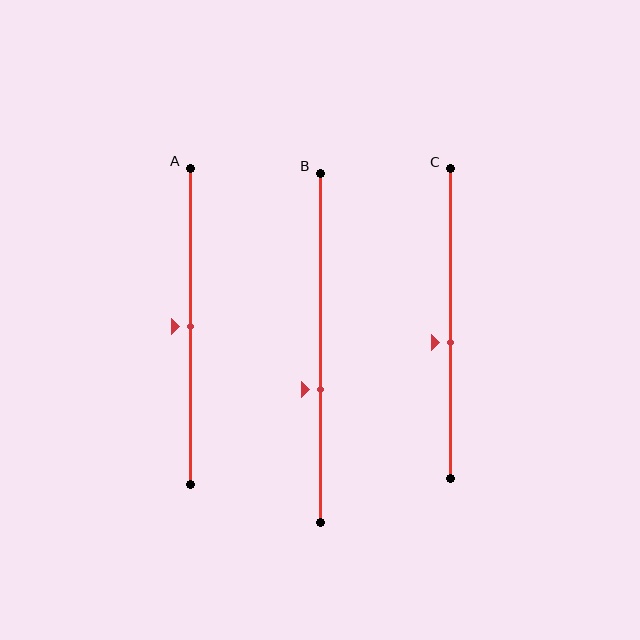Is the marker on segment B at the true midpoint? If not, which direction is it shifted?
No, the marker on segment B is shifted downward by about 12% of the segment length.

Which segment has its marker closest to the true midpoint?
Segment A has its marker closest to the true midpoint.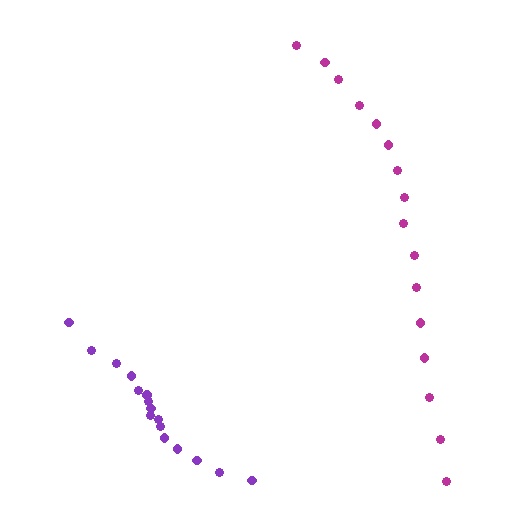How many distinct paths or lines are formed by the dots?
There are 2 distinct paths.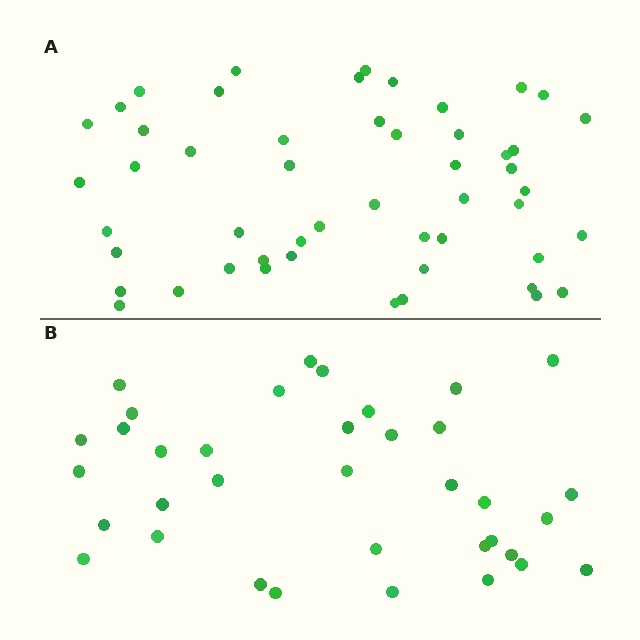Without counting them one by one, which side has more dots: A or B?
Region A (the top region) has more dots.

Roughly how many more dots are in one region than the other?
Region A has approximately 15 more dots than region B.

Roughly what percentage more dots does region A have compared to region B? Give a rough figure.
About 40% more.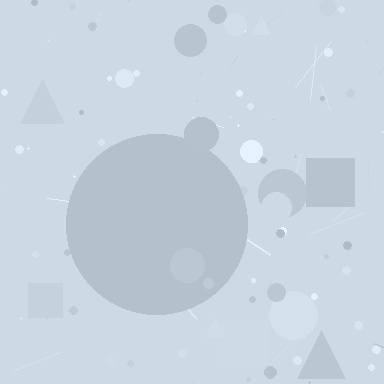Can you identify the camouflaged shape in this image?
The camouflaged shape is a circle.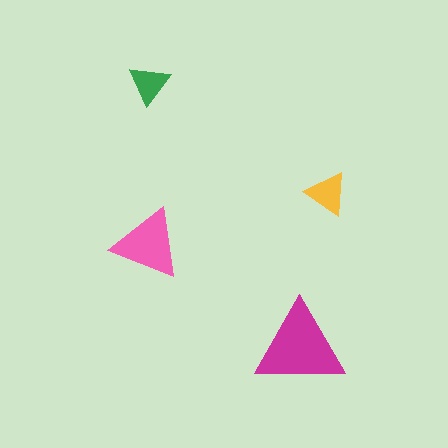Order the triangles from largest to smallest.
the magenta one, the pink one, the yellow one, the green one.